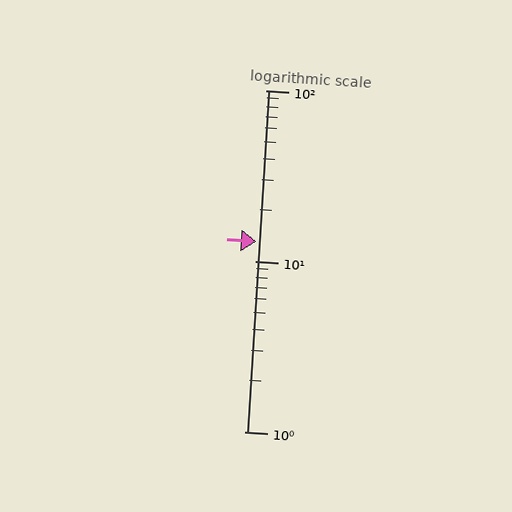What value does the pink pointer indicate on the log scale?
The pointer indicates approximately 13.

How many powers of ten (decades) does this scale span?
The scale spans 2 decades, from 1 to 100.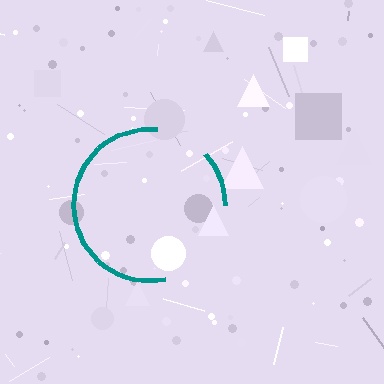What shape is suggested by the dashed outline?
The dashed outline suggests a circle.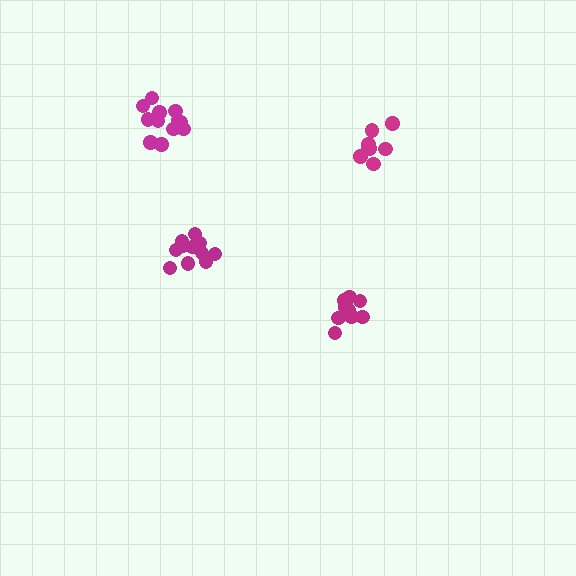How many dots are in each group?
Group 1: 11 dots, Group 2: 10 dots, Group 3: 12 dots, Group 4: 8 dots (41 total).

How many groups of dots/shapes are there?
There are 4 groups.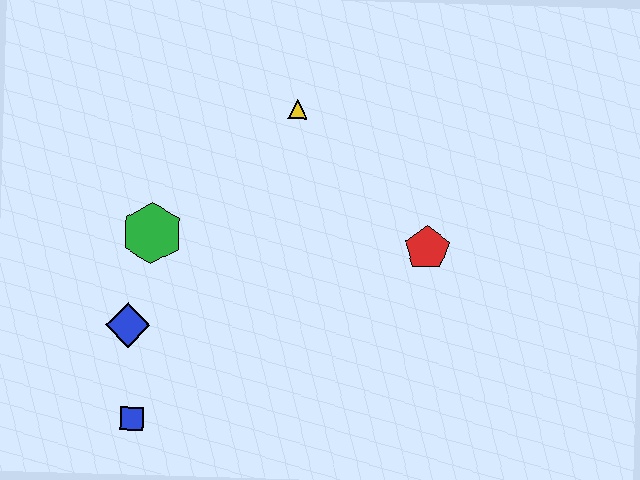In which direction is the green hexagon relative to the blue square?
The green hexagon is above the blue square.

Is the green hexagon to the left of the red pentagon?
Yes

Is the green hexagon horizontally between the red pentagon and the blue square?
Yes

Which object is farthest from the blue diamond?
The red pentagon is farthest from the blue diamond.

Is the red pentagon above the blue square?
Yes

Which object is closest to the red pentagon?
The yellow triangle is closest to the red pentagon.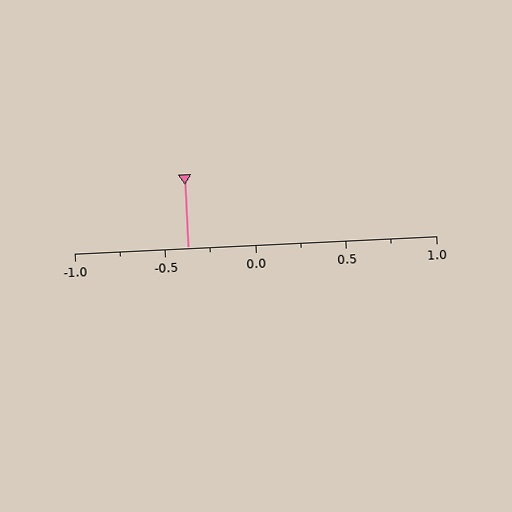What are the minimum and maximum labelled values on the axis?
The axis runs from -1.0 to 1.0.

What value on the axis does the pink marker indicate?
The marker indicates approximately -0.38.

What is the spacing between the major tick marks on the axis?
The major ticks are spaced 0.5 apart.